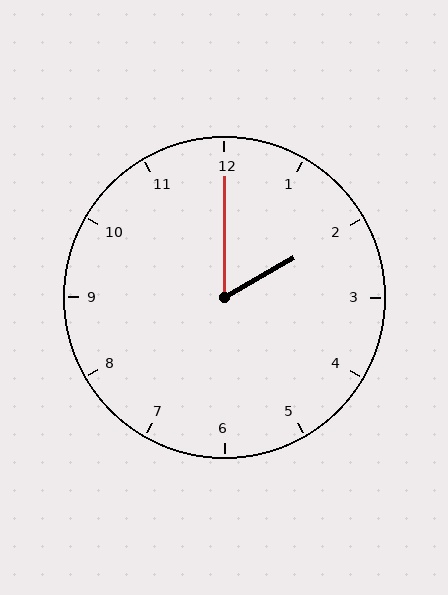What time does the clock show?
2:00.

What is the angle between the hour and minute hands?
Approximately 60 degrees.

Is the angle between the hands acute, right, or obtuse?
It is acute.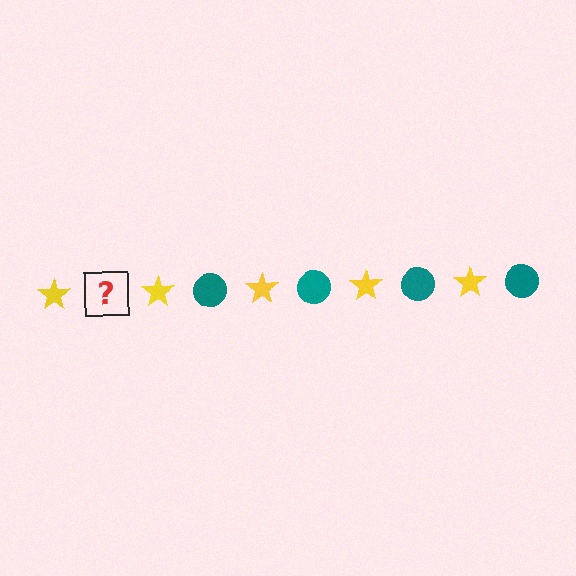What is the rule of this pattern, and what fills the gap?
The rule is that the pattern alternates between yellow star and teal circle. The gap should be filled with a teal circle.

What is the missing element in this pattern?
The missing element is a teal circle.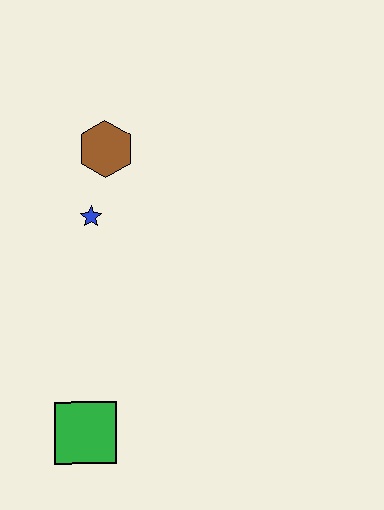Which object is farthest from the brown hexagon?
The green square is farthest from the brown hexagon.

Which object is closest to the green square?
The blue star is closest to the green square.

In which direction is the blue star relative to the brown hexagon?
The blue star is below the brown hexagon.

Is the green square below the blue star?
Yes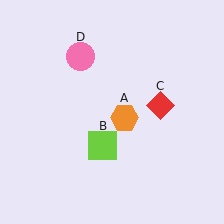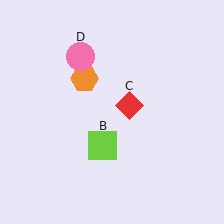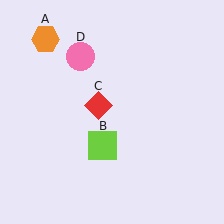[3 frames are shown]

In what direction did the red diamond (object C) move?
The red diamond (object C) moved left.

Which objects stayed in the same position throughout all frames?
Lime square (object B) and pink circle (object D) remained stationary.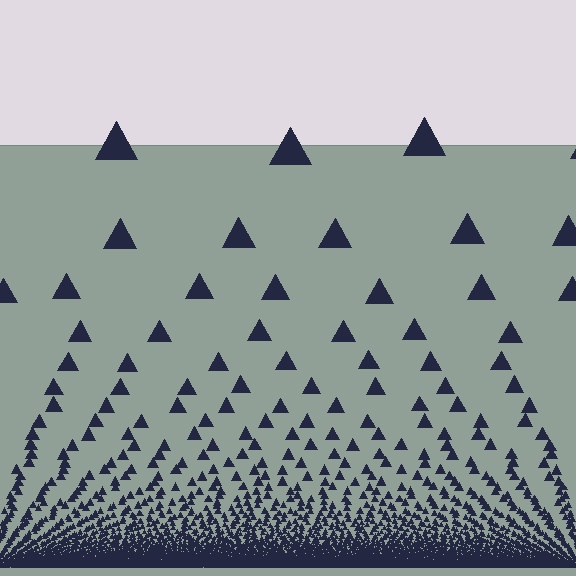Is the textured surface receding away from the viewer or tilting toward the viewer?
The surface appears to tilt toward the viewer. Texture elements get larger and sparser toward the top.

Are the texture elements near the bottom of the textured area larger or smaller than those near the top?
Smaller. The gradient is inverted — elements near the bottom are smaller and denser.